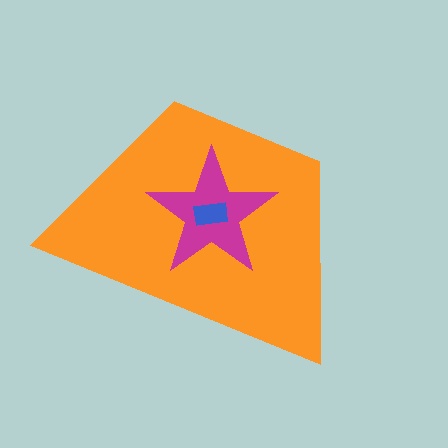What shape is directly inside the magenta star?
The blue rectangle.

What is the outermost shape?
The orange trapezoid.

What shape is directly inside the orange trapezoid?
The magenta star.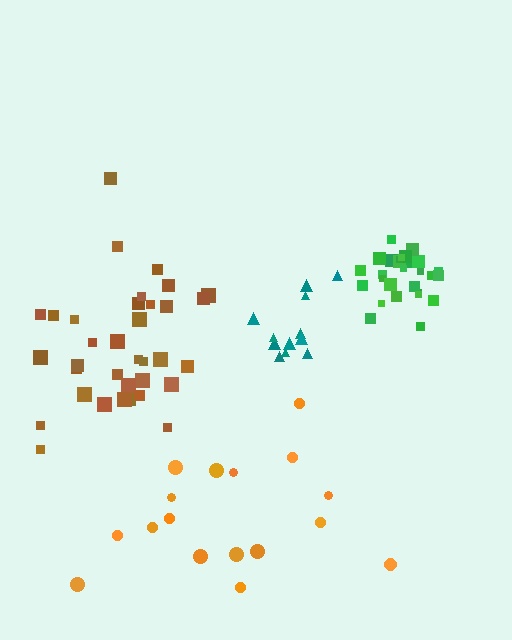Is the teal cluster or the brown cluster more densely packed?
Teal.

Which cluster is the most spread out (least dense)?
Orange.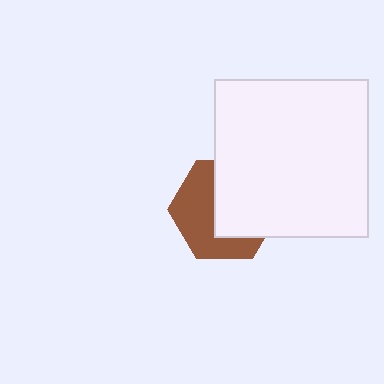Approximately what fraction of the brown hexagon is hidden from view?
Roughly 51% of the brown hexagon is hidden behind the white rectangle.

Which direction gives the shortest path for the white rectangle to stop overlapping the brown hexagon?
Moving toward the upper-right gives the shortest separation.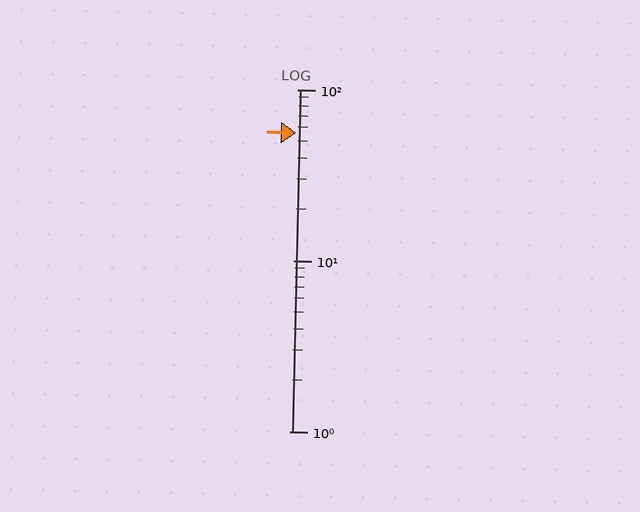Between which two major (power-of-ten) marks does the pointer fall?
The pointer is between 10 and 100.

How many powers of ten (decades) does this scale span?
The scale spans 2 decades, from 1 to 100.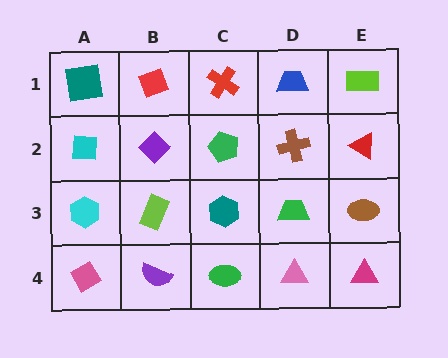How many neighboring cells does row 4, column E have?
2.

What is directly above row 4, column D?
A green trapezoid.